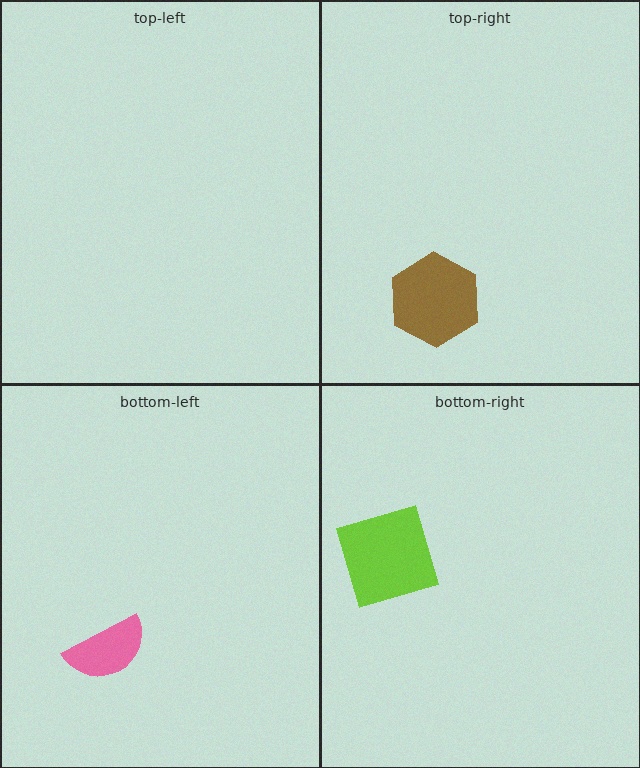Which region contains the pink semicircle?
The bottom-left region.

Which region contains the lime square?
The bottom-right region.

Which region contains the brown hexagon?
The top-right region.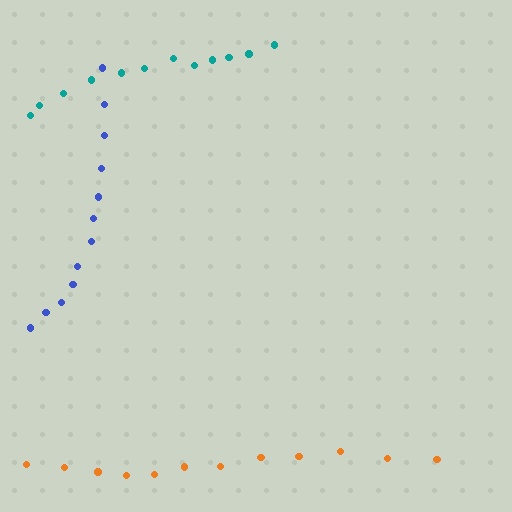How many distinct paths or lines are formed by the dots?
There are 3 distinct paths.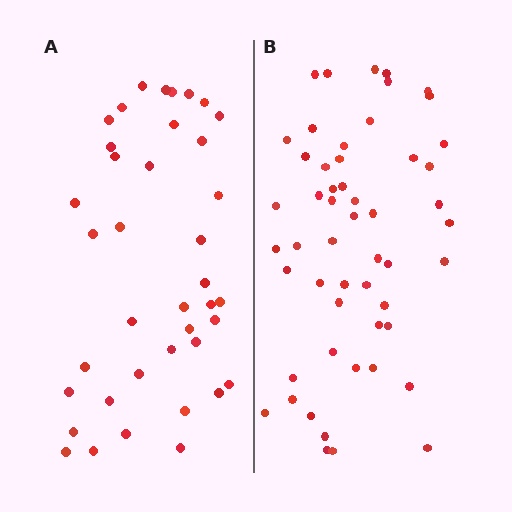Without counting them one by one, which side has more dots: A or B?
Region B (the right region) has more dots.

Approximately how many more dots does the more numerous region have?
Region B has approximately 15 more dots than region A.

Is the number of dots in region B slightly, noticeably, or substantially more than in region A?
Region B has noticeably more, but not dramatically so. The ratio is roughly 1.4 to 1.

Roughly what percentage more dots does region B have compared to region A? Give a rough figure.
About 35% more.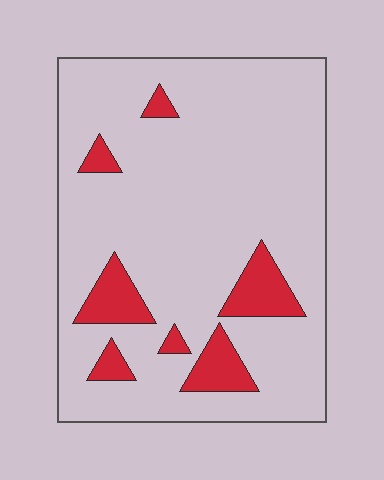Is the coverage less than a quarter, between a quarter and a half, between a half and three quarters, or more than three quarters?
Less than a quarter.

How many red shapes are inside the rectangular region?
7.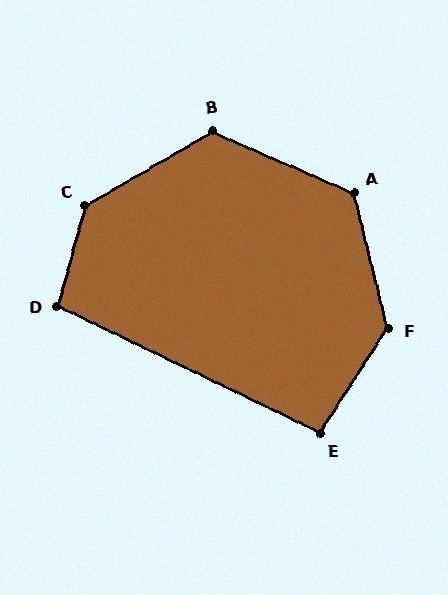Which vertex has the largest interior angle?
C, at approximately 135 degrees.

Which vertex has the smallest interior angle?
E, at approximately 97 degrees.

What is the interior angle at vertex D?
Approximately 101 degrees (obtuse).